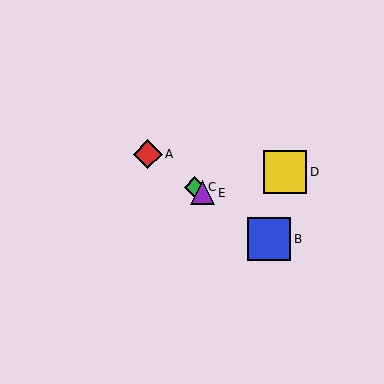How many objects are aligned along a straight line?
4 objects (A, B, C, E) are aligned along a straight line.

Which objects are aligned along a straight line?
Objects A, B, C, E are aligned along a straight line.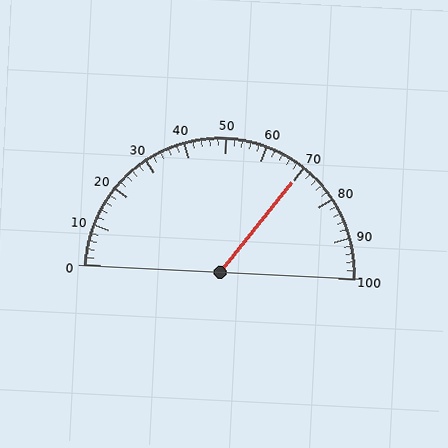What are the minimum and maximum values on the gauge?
The gauge ranges from 0 to 100.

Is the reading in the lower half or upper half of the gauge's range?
The reading is in the upper half of the range (0 to 100).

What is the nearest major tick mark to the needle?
The nearest major tick mark is 70.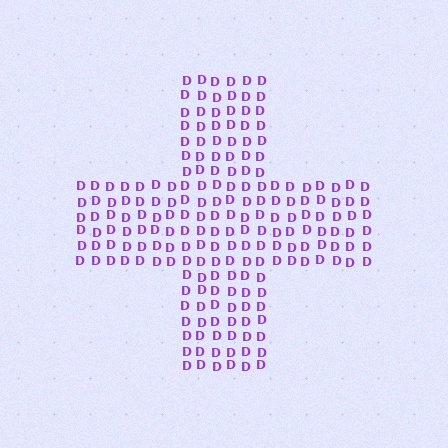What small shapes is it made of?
It is made of small letter D's.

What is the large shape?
The large shape is a cross.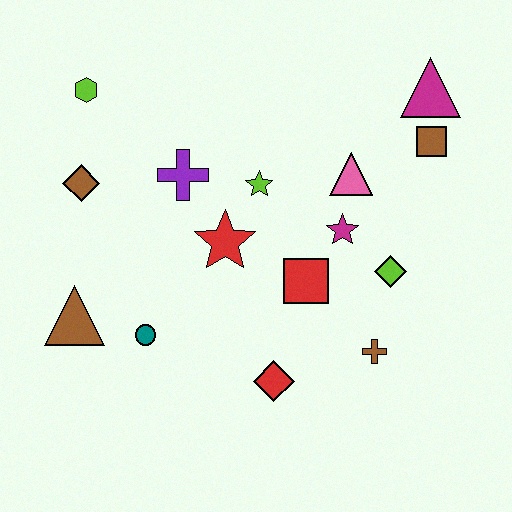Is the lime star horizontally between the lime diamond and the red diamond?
No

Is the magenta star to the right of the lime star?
Yes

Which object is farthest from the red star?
The magenta triangle is farthest from the red star.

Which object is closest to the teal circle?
The brown triangle is closest to the teal circle.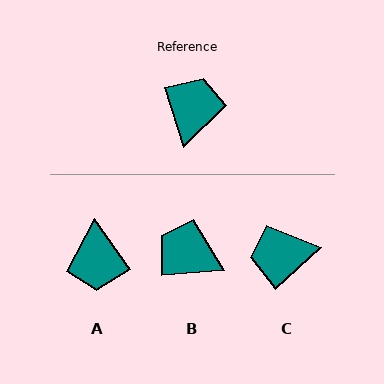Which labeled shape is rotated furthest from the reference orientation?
A, about 162 degrees away.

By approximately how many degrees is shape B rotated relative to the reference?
Approximately 77 degrees counter-clockwise.